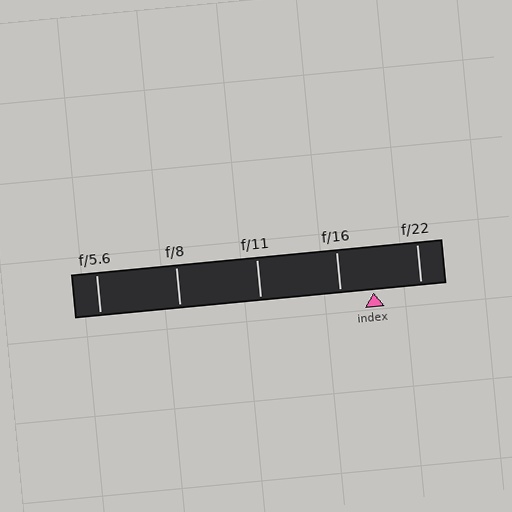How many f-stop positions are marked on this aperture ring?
There are 5 f-stop positions marked.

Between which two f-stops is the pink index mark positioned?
The index mark is between f/16 and f/22.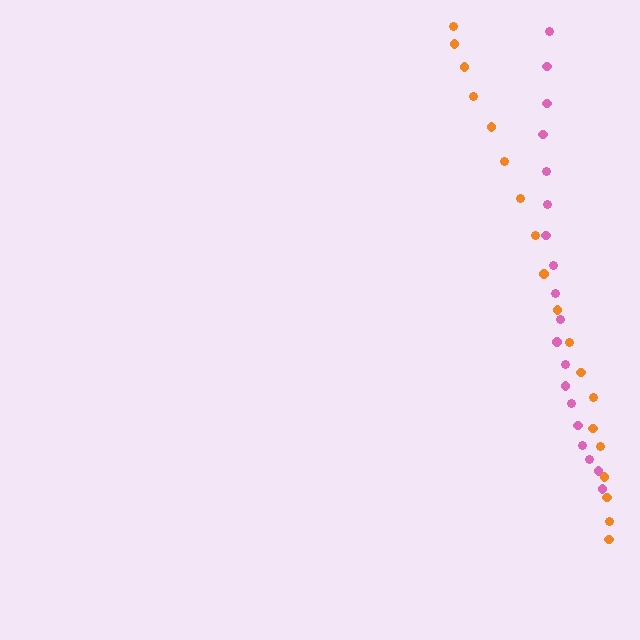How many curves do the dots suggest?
There are 2 distinct paths.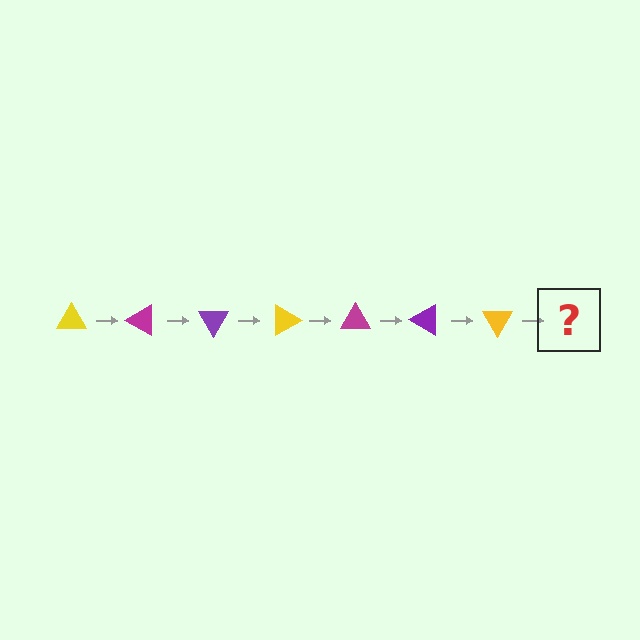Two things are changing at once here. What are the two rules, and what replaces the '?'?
The two rules are that it rotates 30 degrees each step and the color cycles through yellow, magenta, and purple. The '?' should be a magenta triangle, rotated 210 degrees from the start.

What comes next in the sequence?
The next element should be a magenta triangle, rotated 210 degrees from the start.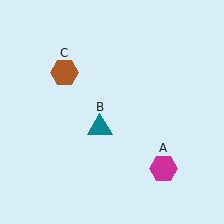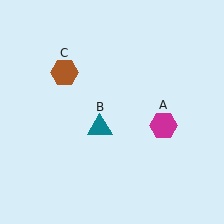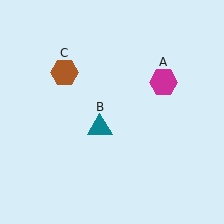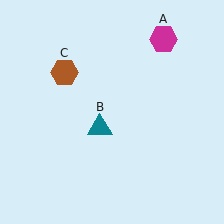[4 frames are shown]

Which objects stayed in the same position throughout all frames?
Teal triangle (object B) and brown hexagon (object C) remained stationary.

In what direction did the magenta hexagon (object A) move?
The magenta hexagon (object A) moved up.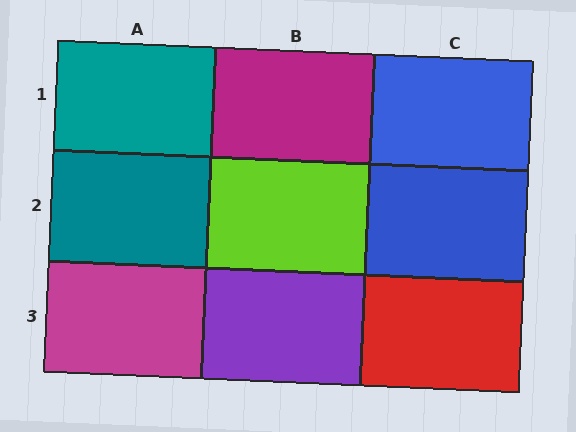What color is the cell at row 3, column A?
Magenta.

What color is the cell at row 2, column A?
Teal.